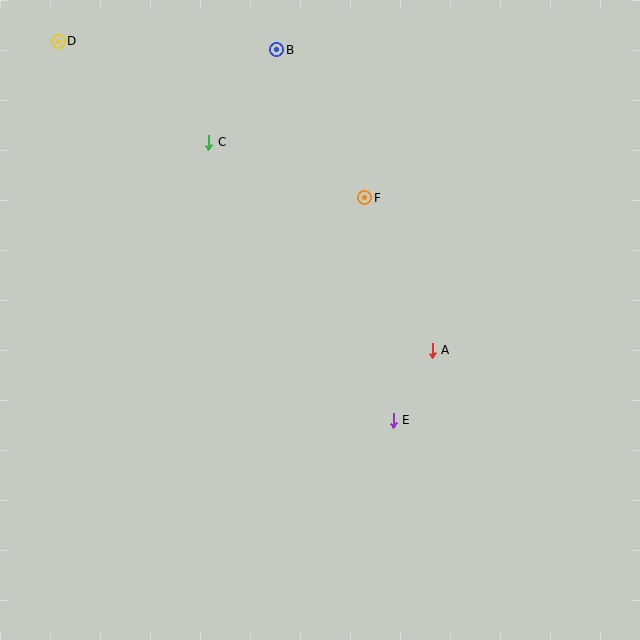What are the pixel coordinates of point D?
Point D is at (58, 42).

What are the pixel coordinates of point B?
Point B is at (277, 50).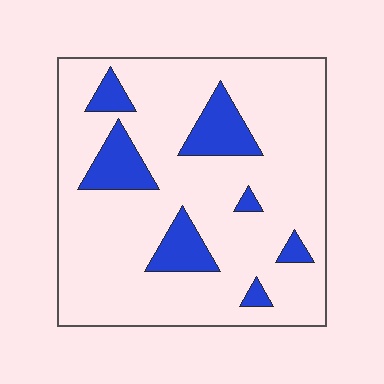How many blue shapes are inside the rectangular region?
7.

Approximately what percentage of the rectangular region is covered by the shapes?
Approximately 15%.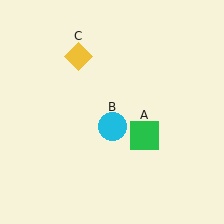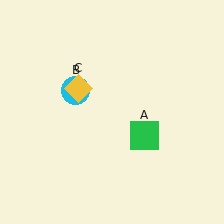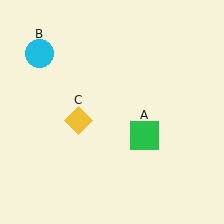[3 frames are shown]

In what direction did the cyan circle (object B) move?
The cyan circle (object B) moved up and to the left.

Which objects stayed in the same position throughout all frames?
Green square (object A) remained stationary.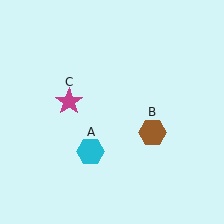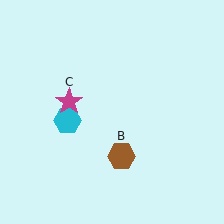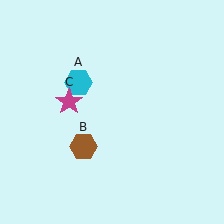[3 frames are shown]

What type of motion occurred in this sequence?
The cyan hexagon (object A), brown hexagon (object B) rotated clockwise around the center of the scene.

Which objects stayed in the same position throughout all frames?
Magenta star (object C) remained stationary.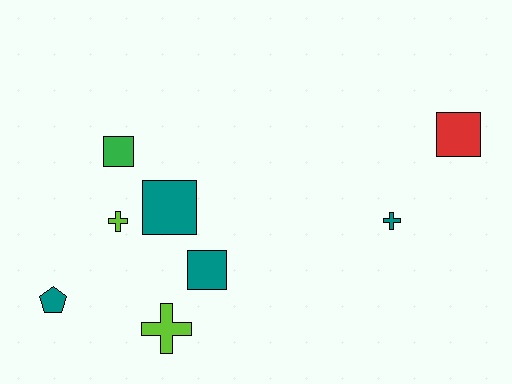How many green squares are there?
There is 1 green square.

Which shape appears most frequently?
Square, with 4 objects.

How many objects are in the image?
There are 8 objects.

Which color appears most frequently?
Teal, with 4 objects.